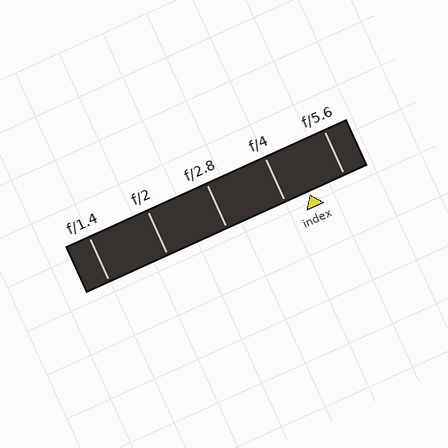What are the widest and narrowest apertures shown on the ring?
The widest aperture shown is f/1.4 and the narrowest is f/5.6.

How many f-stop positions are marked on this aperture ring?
There are 5 f-stop positions marked.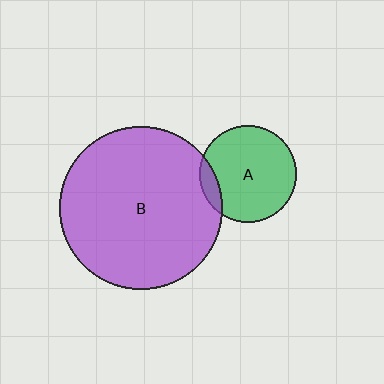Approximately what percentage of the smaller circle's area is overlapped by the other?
Approximately 10%.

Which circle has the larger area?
Circle B (purple).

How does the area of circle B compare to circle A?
Approximately 2.8 times.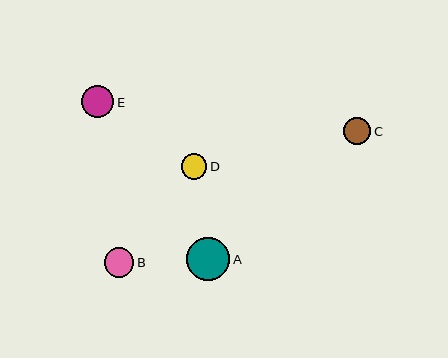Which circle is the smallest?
Circle D is the smallest with a size of approximately 26 pixels.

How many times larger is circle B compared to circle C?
Circle B is approximately 1.1 times the size of circle C.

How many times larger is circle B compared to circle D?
Circle B is approximately 1.2 times the size of circle D.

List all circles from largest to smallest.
From largest to smallest: A, E, B, C, D.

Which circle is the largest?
Circle A is the largest with a size of approximately 43 pixels.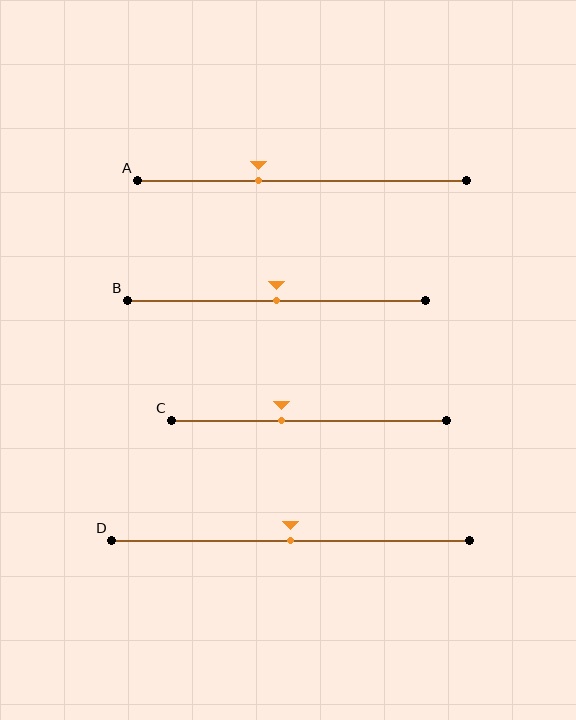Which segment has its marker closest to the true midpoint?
Segment B has its marker closest to the true midpoint.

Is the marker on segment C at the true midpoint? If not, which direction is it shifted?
No, the marker on segment C is shifted to the left by about 10% of the segment length.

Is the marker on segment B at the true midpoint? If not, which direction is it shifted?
Yes, the marker on segment B is at the true midpoint.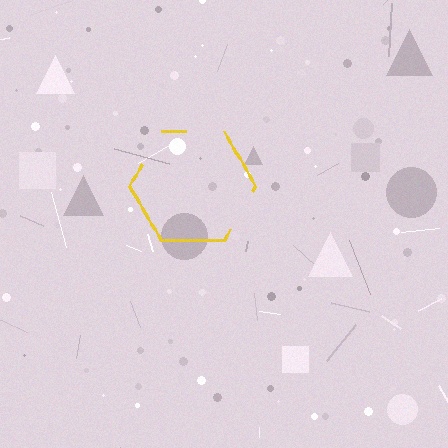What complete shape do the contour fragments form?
The contour fragments form a hexagon.